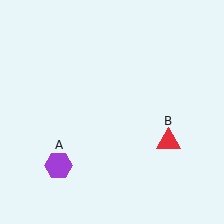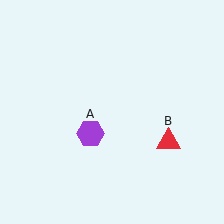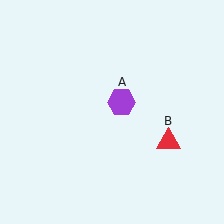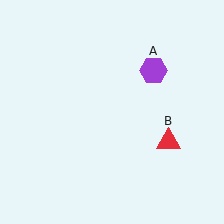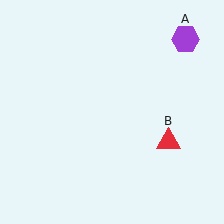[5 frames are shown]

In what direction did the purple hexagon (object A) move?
The purple hexagon (object A) moved up and to the right.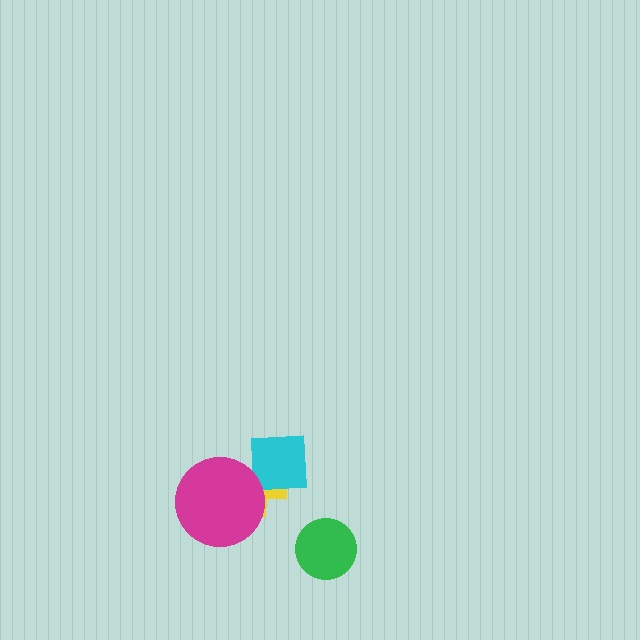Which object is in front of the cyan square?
The magenta circle is in front of the cyan square.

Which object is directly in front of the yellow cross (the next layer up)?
The cyan square is directly in front of the yellow cross.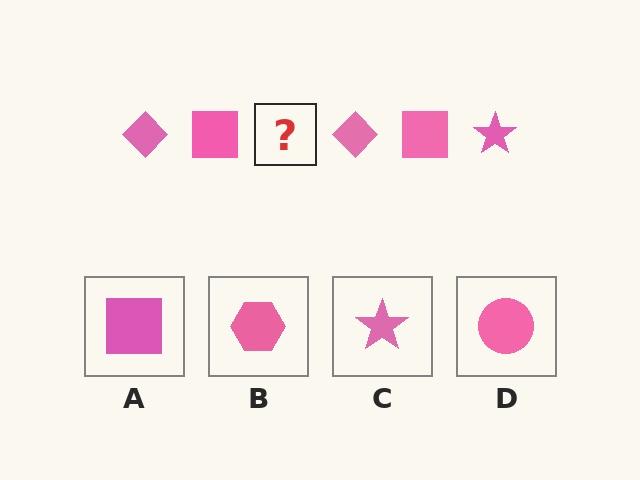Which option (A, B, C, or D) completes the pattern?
C.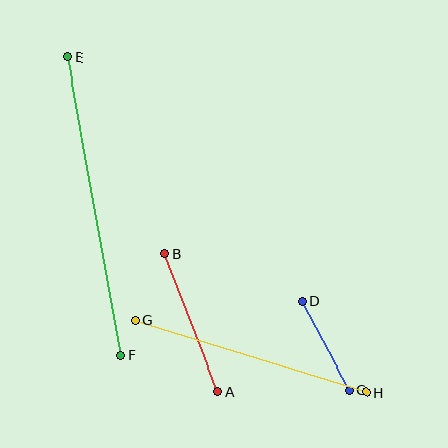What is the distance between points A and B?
The distance is approximately 148 pixels.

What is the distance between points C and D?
The distance is approximately 101 pixels.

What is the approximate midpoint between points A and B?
The midpoint is at approximately (191, 323) pixels.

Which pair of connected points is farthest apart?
Points E and F are farthest apart.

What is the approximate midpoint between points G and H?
The midpoint is at approximately (251, 356) pixels.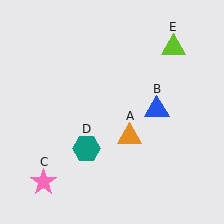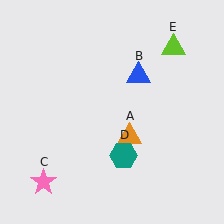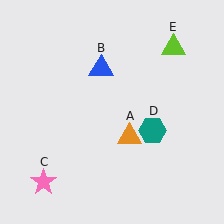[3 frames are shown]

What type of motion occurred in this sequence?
The blue triangle (object B), teal hexagon (object D) rotated counterclockwise around the center of the scene.